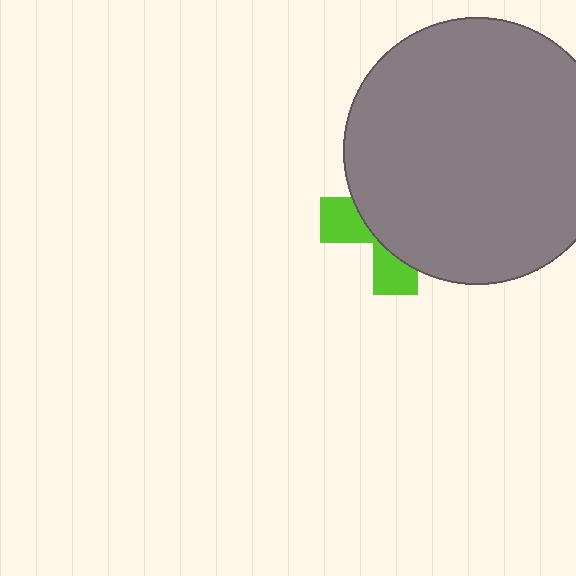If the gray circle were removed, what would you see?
You would see the complete lime cross.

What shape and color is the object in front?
The object in front is a gray circle.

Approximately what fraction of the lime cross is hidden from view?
Roughly 67% of the lime cross is hidden behind the gray circle.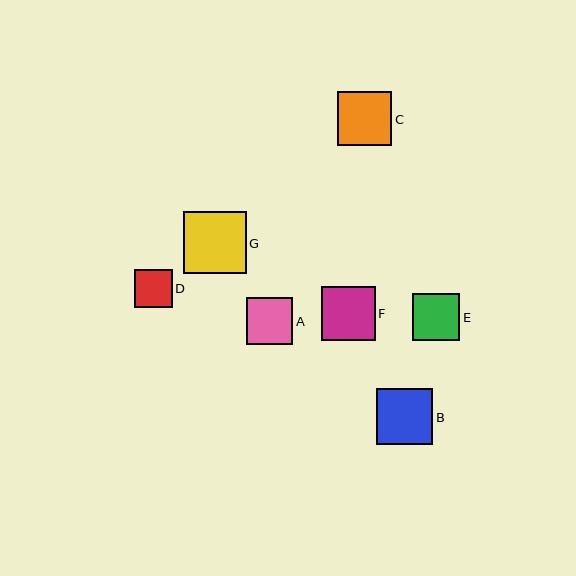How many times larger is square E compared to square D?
Square E is approximately 1.3 times the size of square D.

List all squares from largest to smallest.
From largest to smallest: G, B, C, F, E, A, D.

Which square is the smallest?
Square D is the smallest with a size of approximately 38 pixels.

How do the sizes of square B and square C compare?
Square B and square C are approximately the same size.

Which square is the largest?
Square G is the largest with a size of approximately 63 pixels.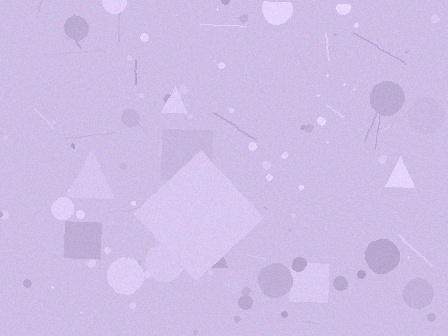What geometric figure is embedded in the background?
A diamond is embedded in the background.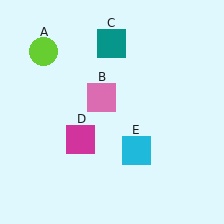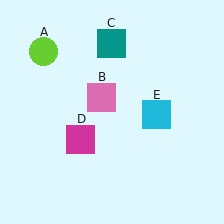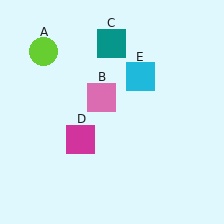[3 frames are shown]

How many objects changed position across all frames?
1 object changed position: cyan square (object E).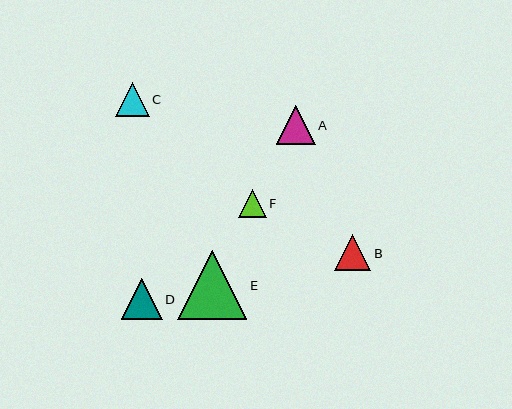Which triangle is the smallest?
Triangle F is the smallest with a size of approximately 28 pixels.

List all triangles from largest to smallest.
From largest to smallest: E, D, A, B, C, F.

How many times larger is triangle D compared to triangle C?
Triangle D is approximately 1.2 times the size of triangle C.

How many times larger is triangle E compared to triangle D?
Triangle E is approximately 1.7 times the size of triangle D.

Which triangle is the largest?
Triangle E is the largest with a size of approximately 69 pixels.